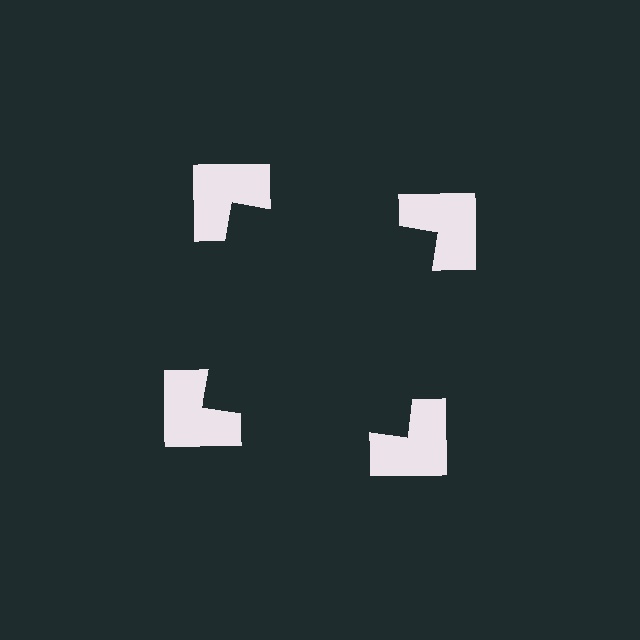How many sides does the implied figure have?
4 sides.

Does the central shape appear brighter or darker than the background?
It typically appears slightly darker than the background, even though no actual brightness change is drawn.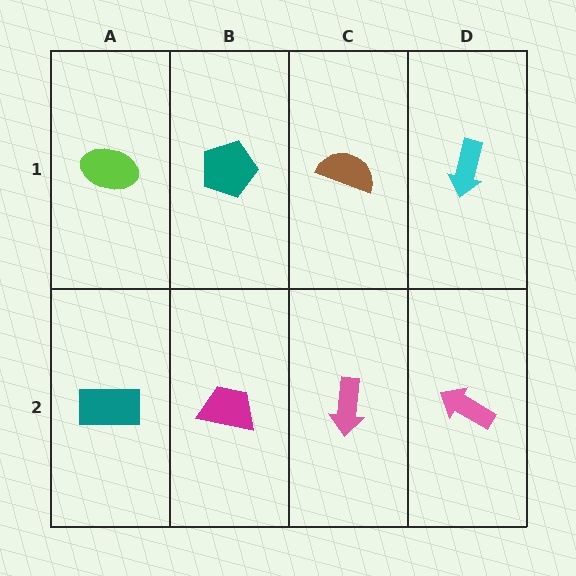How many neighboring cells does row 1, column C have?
3.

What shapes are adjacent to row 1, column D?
A pink arrow (row 2, column D), a brown semicircle (row 1, column C).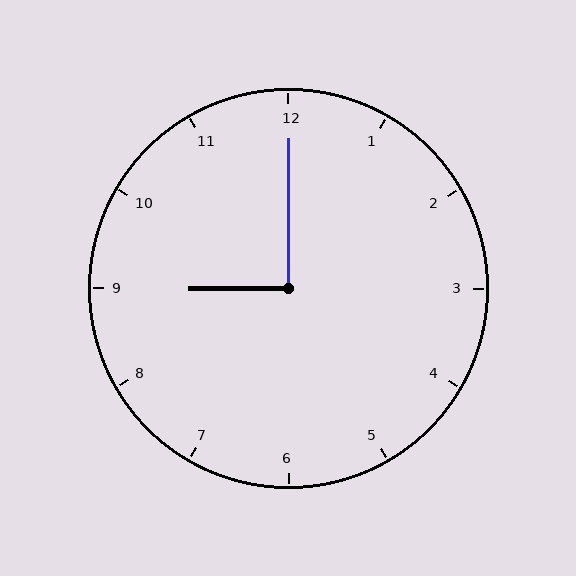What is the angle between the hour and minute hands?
Approximately 90 degrees.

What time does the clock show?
9:00.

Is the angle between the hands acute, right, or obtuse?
It is right.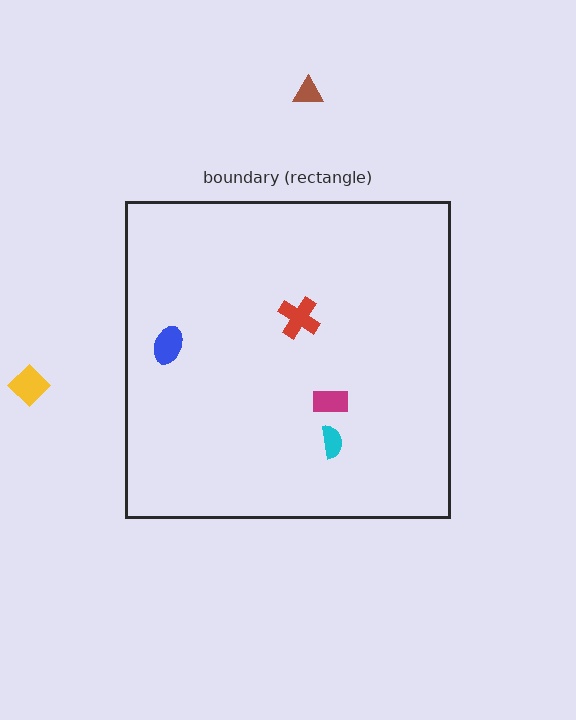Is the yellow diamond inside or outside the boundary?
Outside.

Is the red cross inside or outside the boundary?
Inside.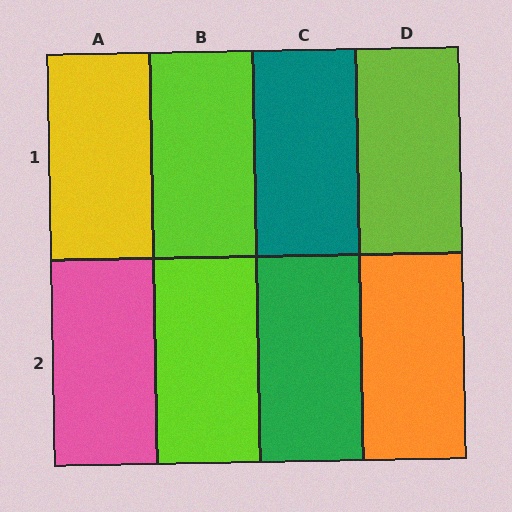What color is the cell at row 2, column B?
Lime.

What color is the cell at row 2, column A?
Pink.